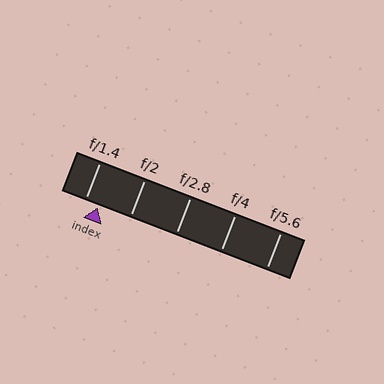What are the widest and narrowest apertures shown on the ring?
The widest aperture shown is f/1.4 and the narrowest is f/5.6.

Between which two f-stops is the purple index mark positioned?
The index mark is between f/1.4 and f/2.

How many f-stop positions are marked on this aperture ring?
There are 5 f-stop positions marked.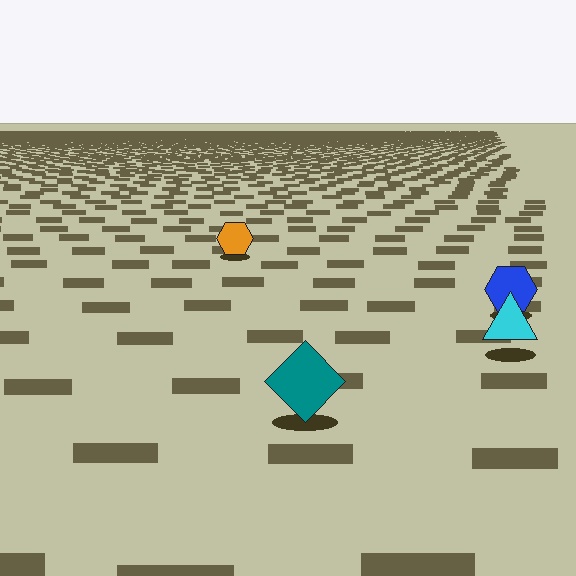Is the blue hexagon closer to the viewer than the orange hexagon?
Yes. The blue hexagon is closer — you can tell from the texture gradient: the ground texture is coarser near it.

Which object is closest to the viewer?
The teal diamond is closest. The texture marks near it are larger and more spread out.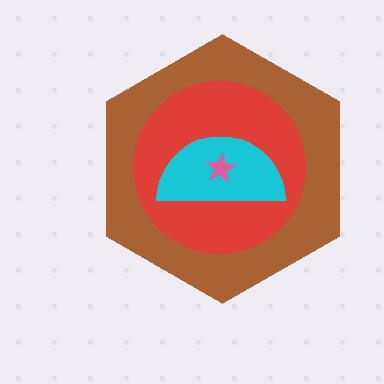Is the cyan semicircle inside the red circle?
Yes.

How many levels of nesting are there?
4.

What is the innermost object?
The pink star.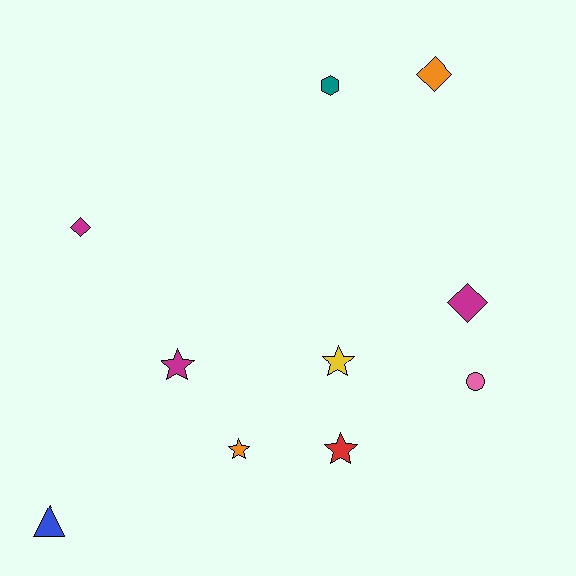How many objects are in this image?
There are 10 objects.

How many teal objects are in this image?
There is 1 teal object.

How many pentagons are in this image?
There are no pentagons.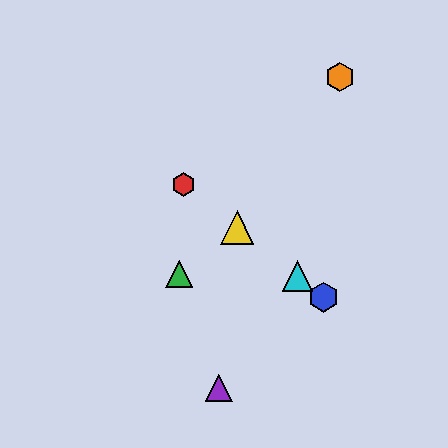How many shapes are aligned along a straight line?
4 shapes (the red hexagon, the blue hexagon, the yellow triangle, the cyan triangle) are aligned along a straight line.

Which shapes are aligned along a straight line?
The red hexagon, the blue hexagon, the yellow triangle, the cyan triangle are aligned along a straight line.